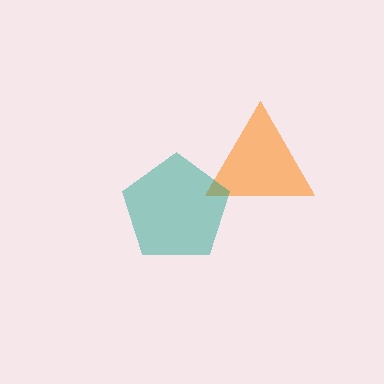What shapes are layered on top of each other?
The layered shapes are: an orange triangle, a teal pentagon.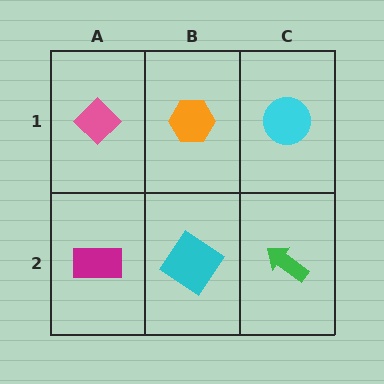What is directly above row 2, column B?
An orange hexagon.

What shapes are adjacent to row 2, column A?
A pink diamond (row 1, column A), a cyan diamond (row 2, column B).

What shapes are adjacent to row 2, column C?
A cyan circle (row 1, column C), a cyan diamond (row 2, column B).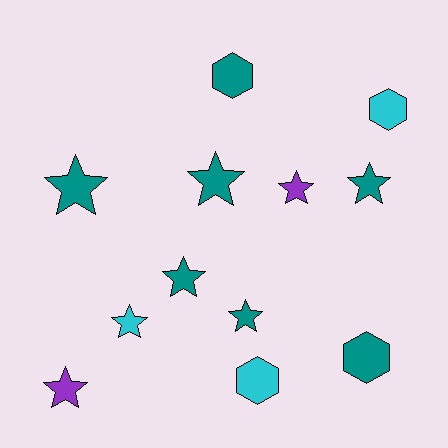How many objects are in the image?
There are 12 objects.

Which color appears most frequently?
Teal, with 7 objects.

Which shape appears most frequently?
Star, with 8 objects.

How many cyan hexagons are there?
There are 2 cyan hexagons.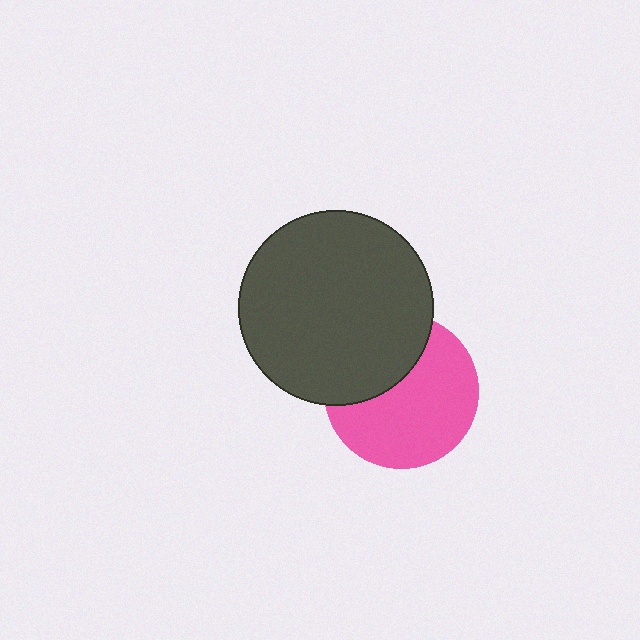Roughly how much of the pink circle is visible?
About half of it is visible (roughly 65%).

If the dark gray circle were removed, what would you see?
You would see the complete pink circle.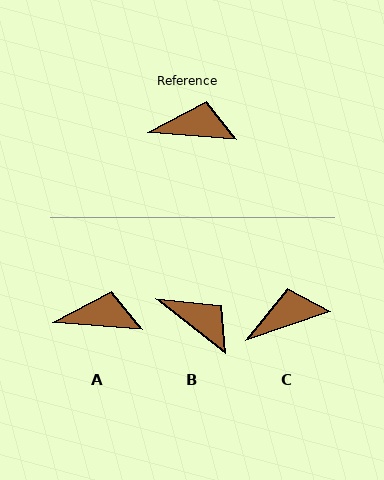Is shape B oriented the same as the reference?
No, it is off by about 34 degrees.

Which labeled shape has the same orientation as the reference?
A.